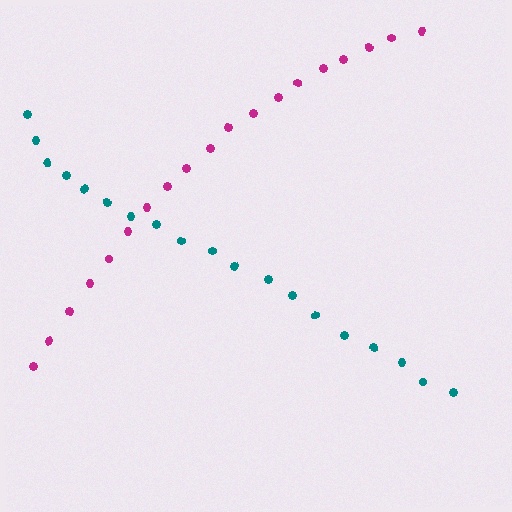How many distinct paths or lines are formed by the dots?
There are 2 distinct paths.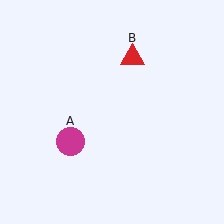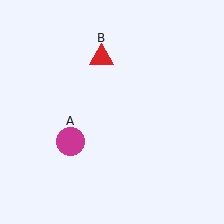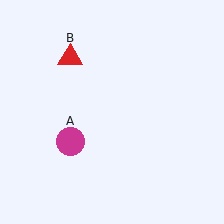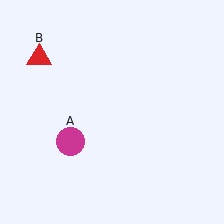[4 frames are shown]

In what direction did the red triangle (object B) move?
The red triangle (object B) moved left.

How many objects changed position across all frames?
1 object changed position: red triangle (object B).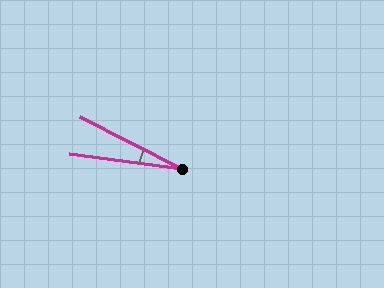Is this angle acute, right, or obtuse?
It is acute.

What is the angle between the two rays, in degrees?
Approximately 19 degrees.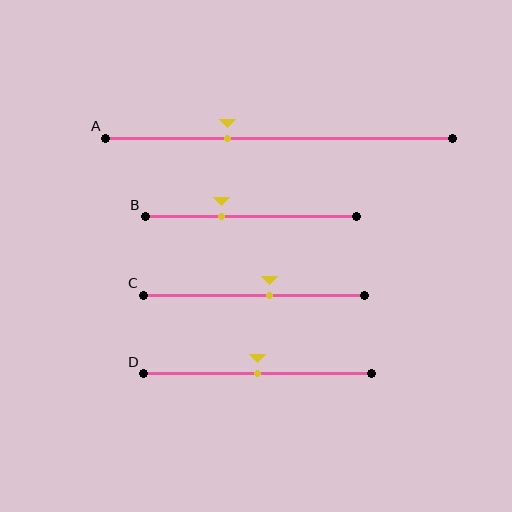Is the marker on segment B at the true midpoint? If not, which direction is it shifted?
No, the marker on segment B is shifted to the left by about 14% of the segment length.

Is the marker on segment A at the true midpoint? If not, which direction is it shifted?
No, the marker on segment A is shifted to the left by about 15% of the segment length.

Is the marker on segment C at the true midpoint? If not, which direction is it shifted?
No, the marker on segment C is shifted to the right by about 7% of the segment length.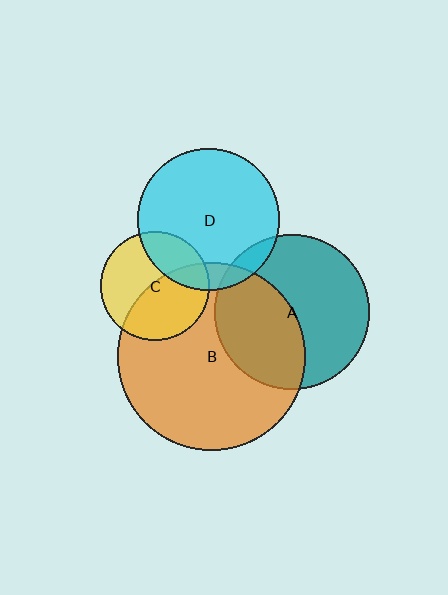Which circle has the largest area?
Circle B (orange).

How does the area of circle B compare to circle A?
Approximately 1.5 times.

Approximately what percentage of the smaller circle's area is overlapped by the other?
Approximately 25%.